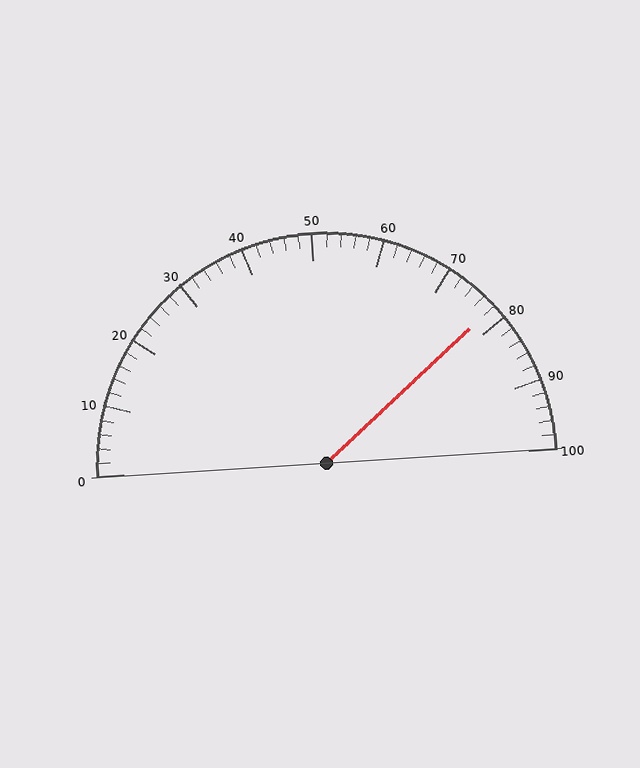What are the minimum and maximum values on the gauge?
The gauge ranges from 0 to 100.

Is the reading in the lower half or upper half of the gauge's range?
The reading is in the upper half of the range (0 to 100).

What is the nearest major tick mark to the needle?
The nearest major tick mark is 80.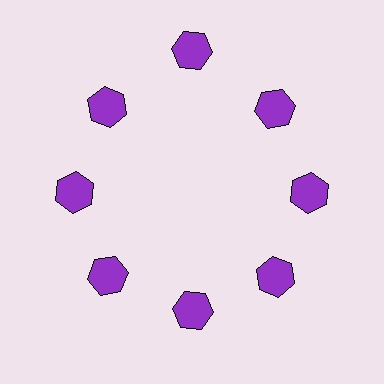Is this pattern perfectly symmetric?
No. The 8 purple hexagons are arranged in a ring, but one element near the 12 o'clock position is pushed outward from the center, breaking the 8-fold rotational symmetry.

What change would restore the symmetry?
The symmetry would be restored by moving it inward, back onto the ring so that all 8 hexagons sit at equal angles and equal distance from the center.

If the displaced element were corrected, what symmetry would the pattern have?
It would have 8-fold rotational symmetry — the pattern would map onto itself every 45 degrees.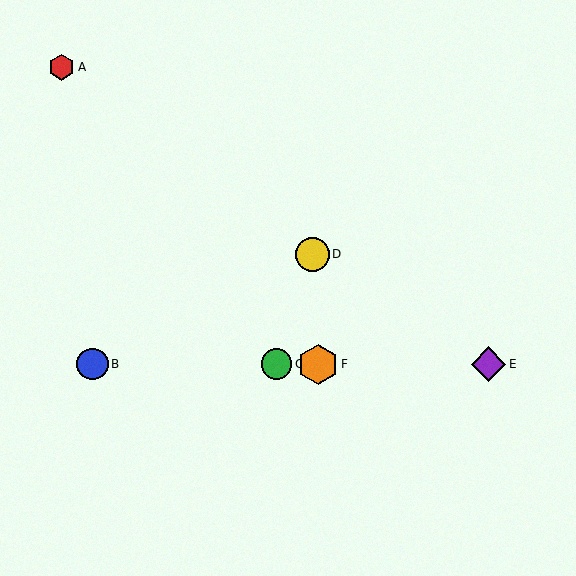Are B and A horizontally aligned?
No, B is at y≈364 and A is at y≈67.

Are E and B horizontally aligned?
Yes, both are at y≈364.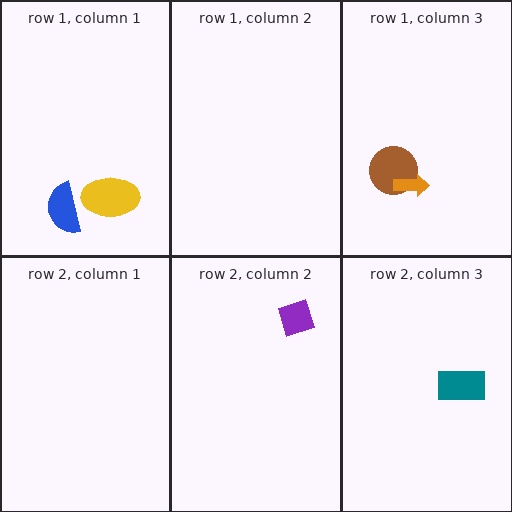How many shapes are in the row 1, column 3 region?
2.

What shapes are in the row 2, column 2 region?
The purple diamond.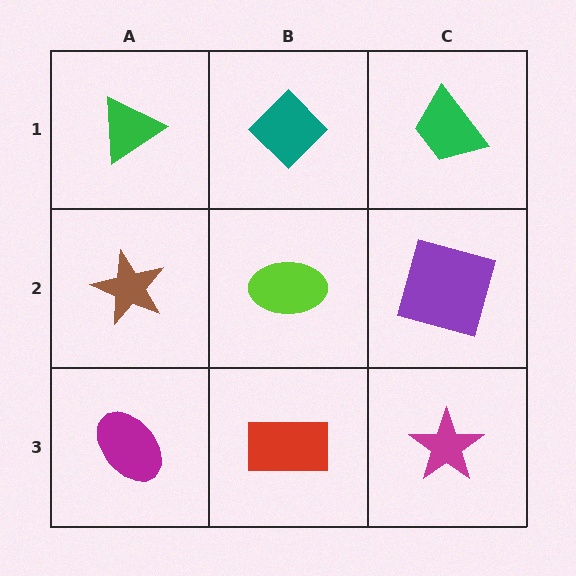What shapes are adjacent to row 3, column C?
A purple square (row 2, column C), a red rectangle (row 3, column B).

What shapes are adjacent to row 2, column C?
A green trapezoid (row 1, column C), a magenta star (row 3, column C), a lime ellipse (row 2, column B).